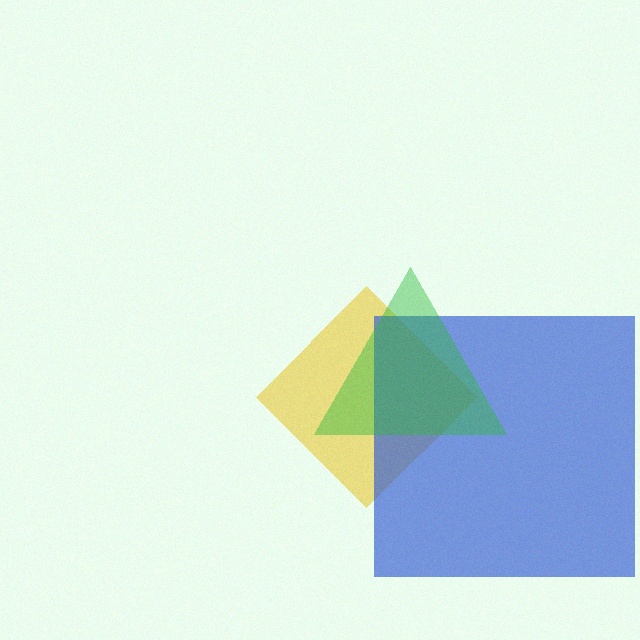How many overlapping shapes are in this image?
There are 3 overlapping shapes in the image.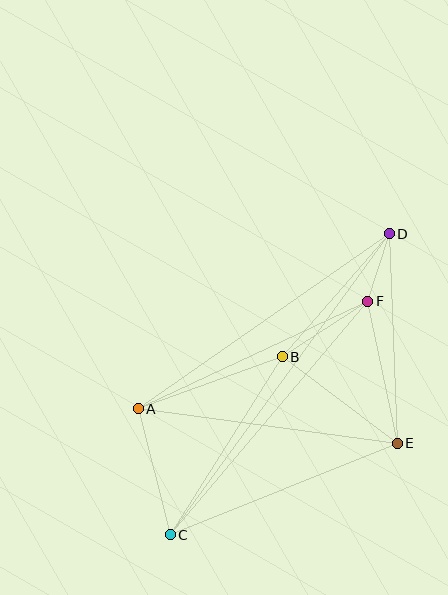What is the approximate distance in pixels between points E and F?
The distance between E and F is approximately 145 pixels.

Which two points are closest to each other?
Points D and F are closest to each other.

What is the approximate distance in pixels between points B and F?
The distance between B and F is approximately 102 pixels.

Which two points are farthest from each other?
Points C and D are farthest from each other.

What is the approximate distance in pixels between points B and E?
The distance between B and E is approximately 144 pixels.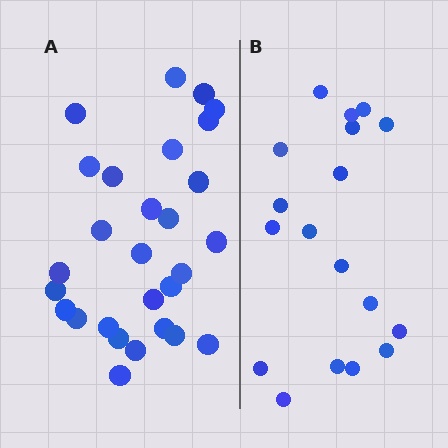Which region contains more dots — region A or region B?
Region A (the left region) has more dots.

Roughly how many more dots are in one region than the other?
Region A has roughly 10 or so more dots than region B.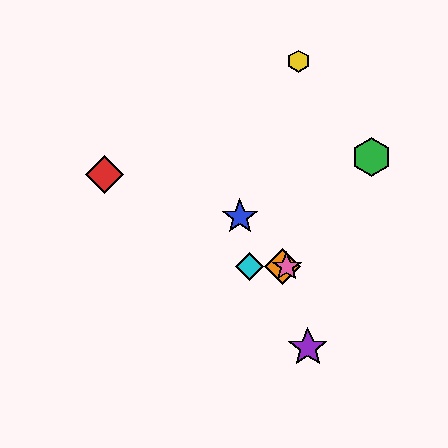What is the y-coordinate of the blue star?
The blue star is at y≈217.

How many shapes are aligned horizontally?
3 shapes (the orange diamond, the cyan diamond, the pink star) are aligned horizontally.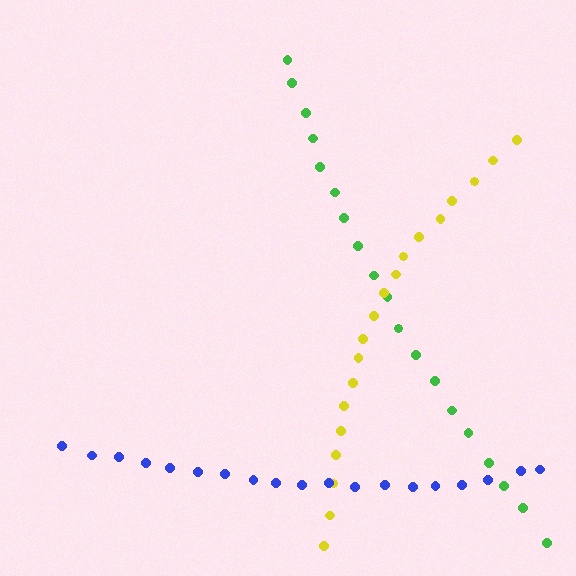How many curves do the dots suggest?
There are 3 distinct paths.